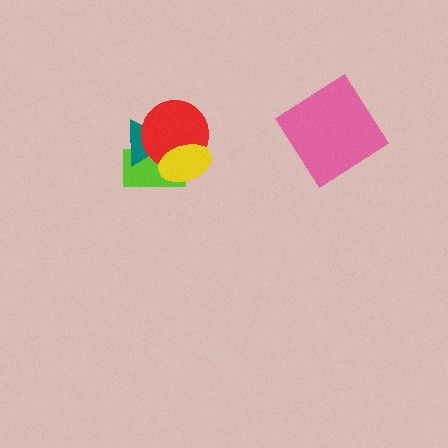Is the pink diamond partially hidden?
No, no other shape covers it.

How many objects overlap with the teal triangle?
3 objects overlap with the teal triangle.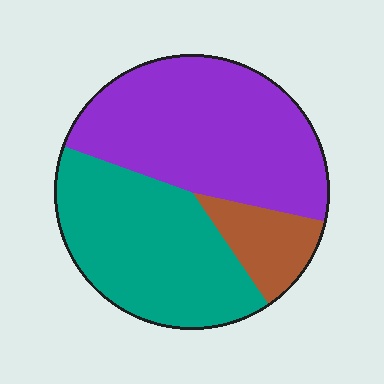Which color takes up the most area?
Purple, at roughly 50%.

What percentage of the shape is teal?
Teal takes up about two fifths (2/5) of the shape.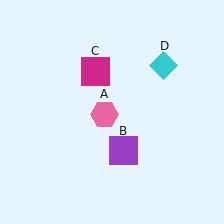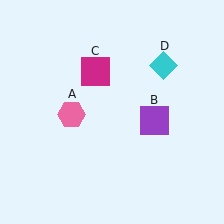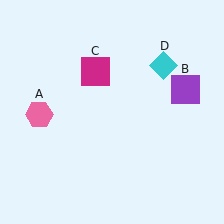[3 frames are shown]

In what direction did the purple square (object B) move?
The purple square (object B) moved up and to the right.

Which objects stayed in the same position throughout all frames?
Magenta square (object C) and cyan diamond (object D) remained stationary.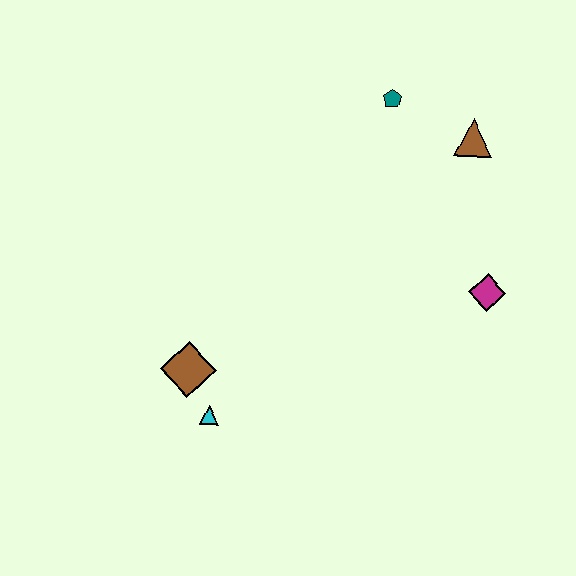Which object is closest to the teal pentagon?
The brown triangle is closest to the teal pentagon.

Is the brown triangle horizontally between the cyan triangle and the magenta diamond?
Yes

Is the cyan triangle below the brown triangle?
Yes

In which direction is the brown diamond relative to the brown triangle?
The brown diamond is to the left of the brown triangle.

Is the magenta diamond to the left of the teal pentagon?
No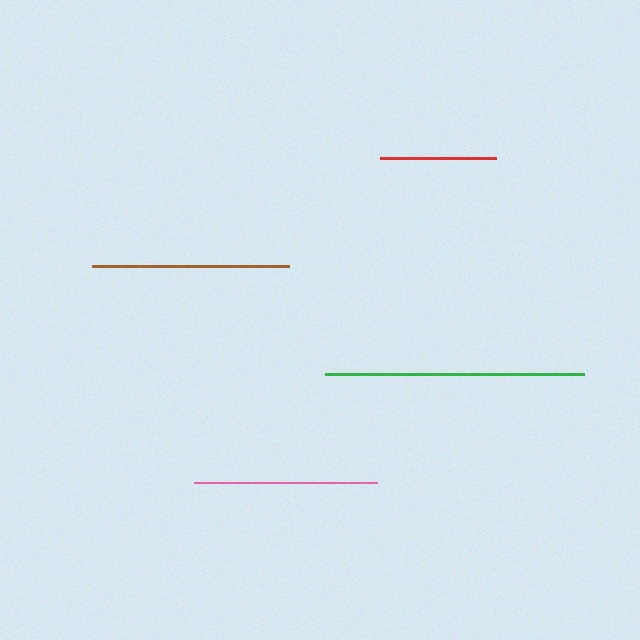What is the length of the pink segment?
The pink segment is approximately 183 pixels long.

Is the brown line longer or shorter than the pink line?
The brown line is longer than the pink line.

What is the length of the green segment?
The green segment is approximately 259 pixels long.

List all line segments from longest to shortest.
From longest to shortest: green, brown, pink, red.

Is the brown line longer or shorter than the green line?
The green line is longer than the brown line.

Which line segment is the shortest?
The red line is the shortest at approximately 116 pixels.